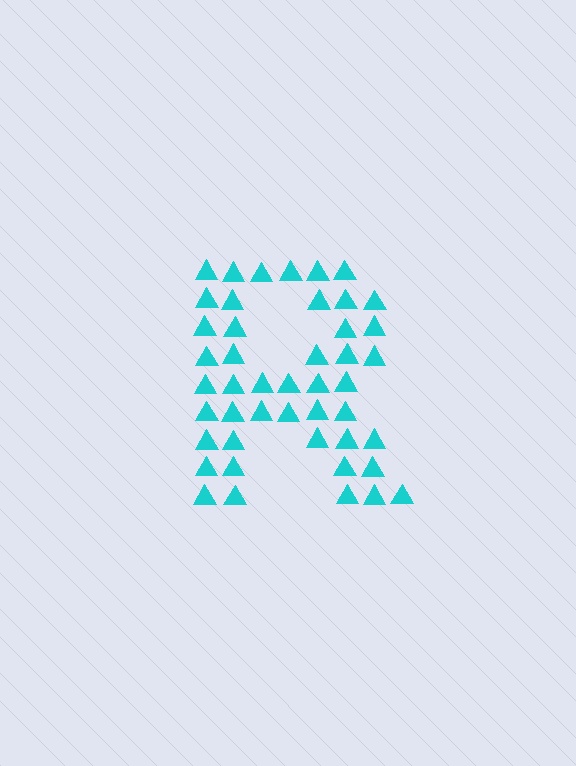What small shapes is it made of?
It is made of small triangles.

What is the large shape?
The large shape is the letter R.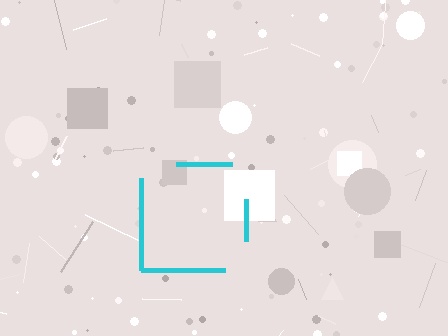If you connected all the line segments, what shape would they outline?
They would outline a square.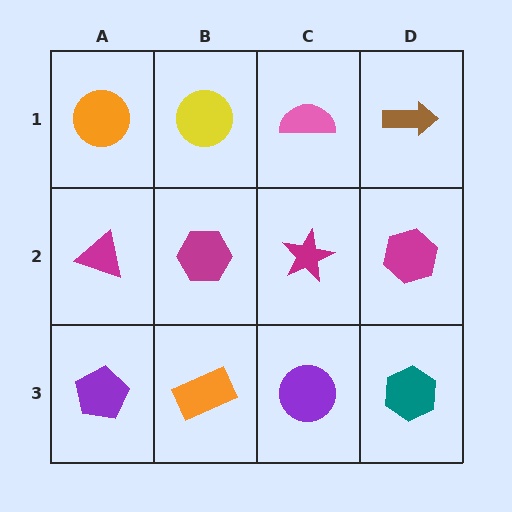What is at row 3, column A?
A purple pentagon.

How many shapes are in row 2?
4 shapes.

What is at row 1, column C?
A pink semicircle.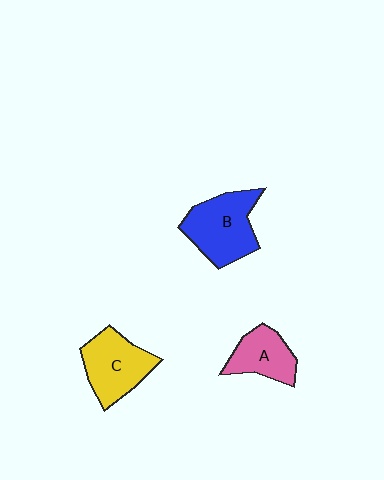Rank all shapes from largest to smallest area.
From largest to smallest: B (blue), C (yellow), A (pink).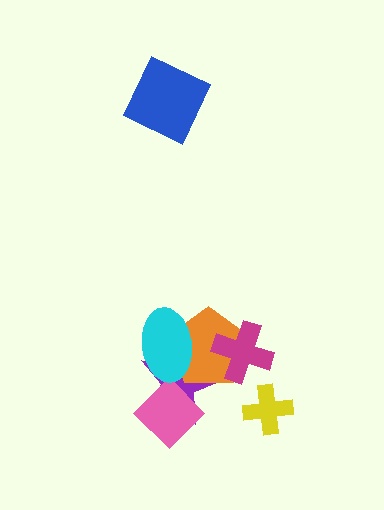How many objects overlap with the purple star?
3 objects overlap with the purple star.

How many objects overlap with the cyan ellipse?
2 objects overlap with the cyan ellipse.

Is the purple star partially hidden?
Yes, it is partially covered by another shape.